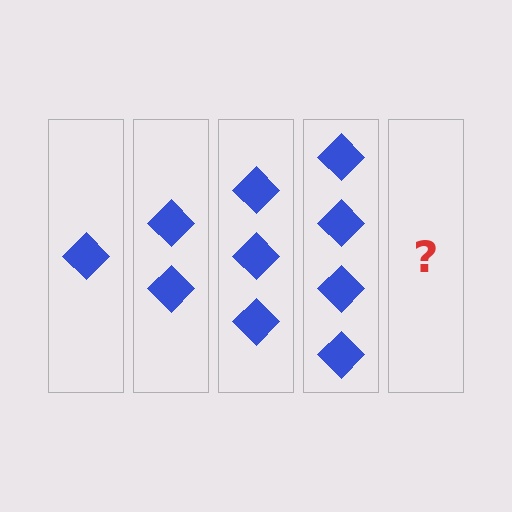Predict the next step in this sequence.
The next step is 5 diamonds.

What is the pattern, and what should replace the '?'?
The pattern is that each step adds one more diamond. The '?' should be 5 diamonds.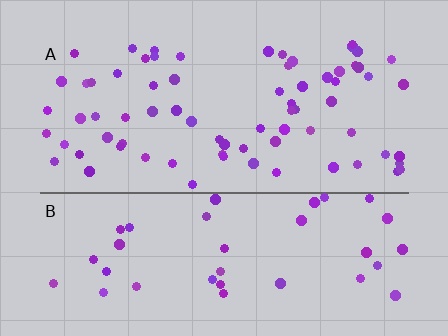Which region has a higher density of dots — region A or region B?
A (the top).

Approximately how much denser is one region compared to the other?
Approximately 1.8× — region A over region B.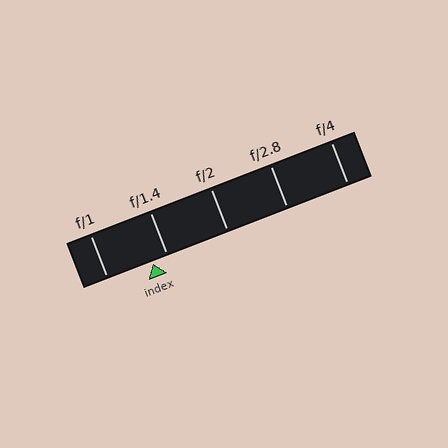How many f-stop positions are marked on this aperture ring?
There are 5 f-stop positions marked.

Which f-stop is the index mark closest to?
The index mark is closest to f/1.4.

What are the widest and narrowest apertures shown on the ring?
The widest aperture shown is f/1 and the narrowest is f/4.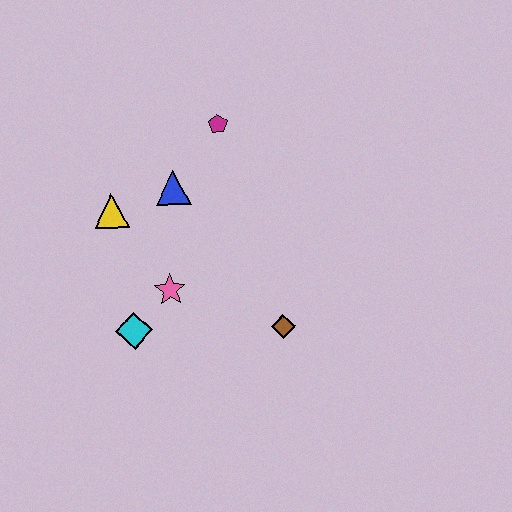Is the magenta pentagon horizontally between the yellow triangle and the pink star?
No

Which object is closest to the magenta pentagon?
The blue triangle is closest to the magenta pentagon.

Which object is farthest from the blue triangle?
The brown diamond is farthest from the blue triangle.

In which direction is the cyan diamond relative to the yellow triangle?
The cyan diamond is below the yellow triangle.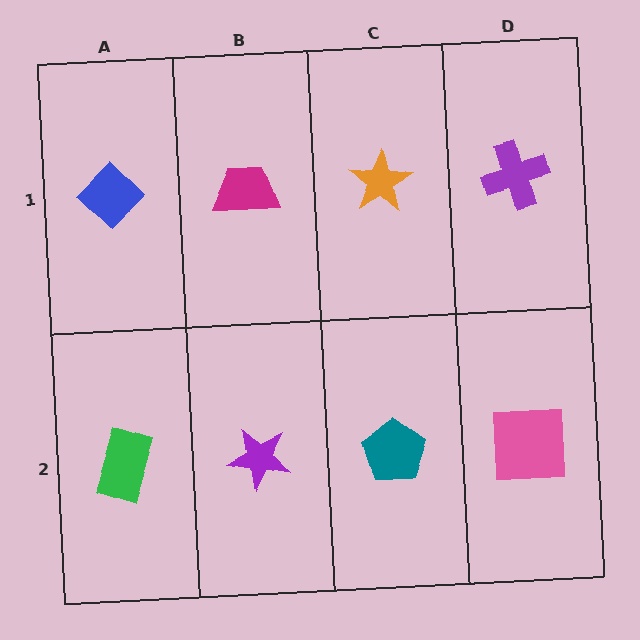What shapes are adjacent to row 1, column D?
A pink square (row 2, column D), an orange star (row 1, column C).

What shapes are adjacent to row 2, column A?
A blue diamond (row 1, column A), a purple star (row 2, column B).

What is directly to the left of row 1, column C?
A magenta trapezoid.